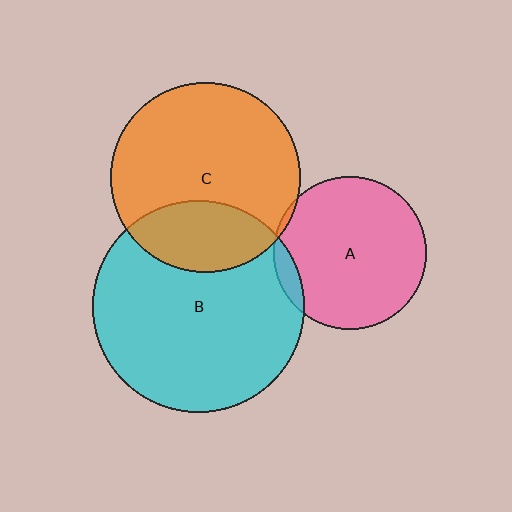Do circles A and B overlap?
Yes.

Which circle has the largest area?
Circle B (cyan).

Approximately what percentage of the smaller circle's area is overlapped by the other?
Approximately 5%.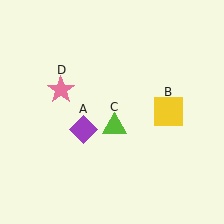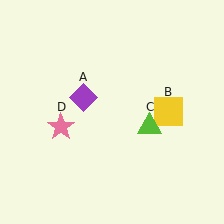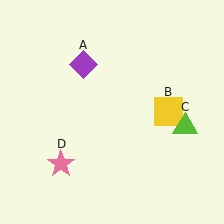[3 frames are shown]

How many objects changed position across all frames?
3 objects changed position: purple diamond (object A), lime triangle (object C), pink star (object D).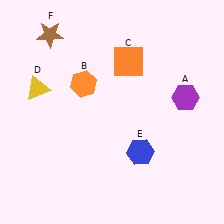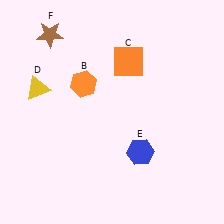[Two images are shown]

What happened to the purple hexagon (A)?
The purple hexagon (A) was removed in Image 2. It was in the top-right area of Image 1.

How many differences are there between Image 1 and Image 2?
There is 1 difference between the two images.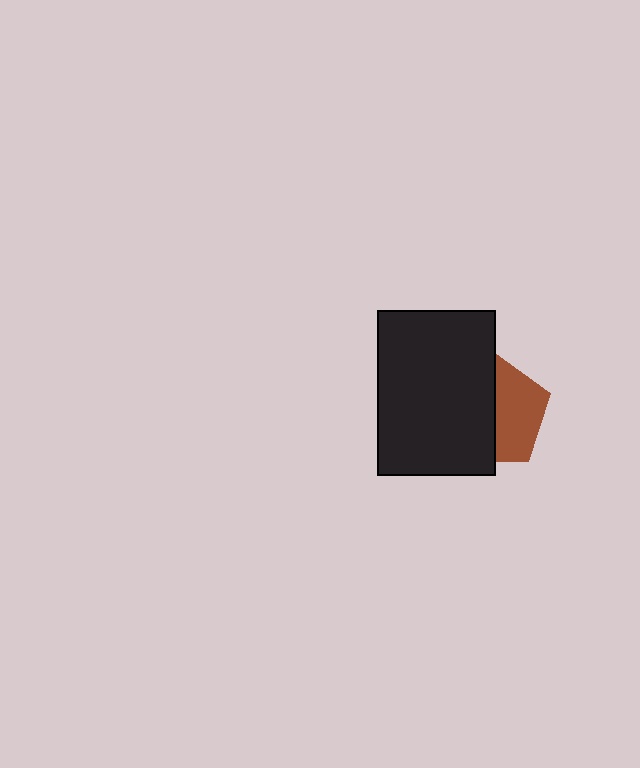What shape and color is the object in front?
The object in front is a black rectangle.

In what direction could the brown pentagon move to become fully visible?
The brown pentagon could move right. That would shift it out from behind the black rectangle entirely.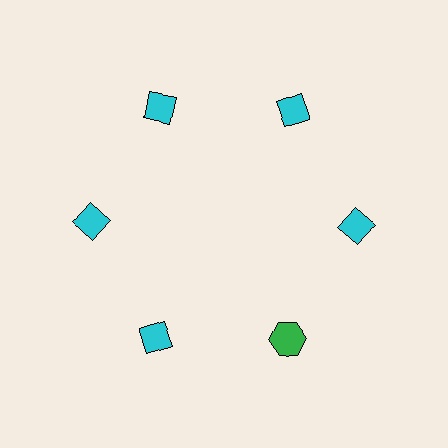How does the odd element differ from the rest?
It differs in both color (green instead of cyan) and shape (hexagon instead of diamond).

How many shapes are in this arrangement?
There are 6 shapes arranged in a ring pattern.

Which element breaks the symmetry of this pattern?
The green hexagon at roughly the 5 o'clock position breaks the symmetry. All other shapes are cyan diamonds.